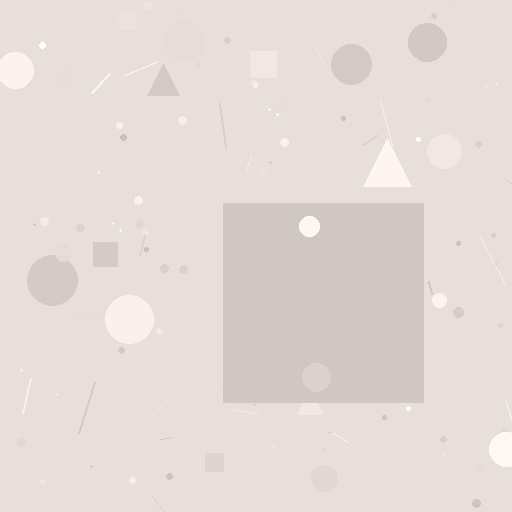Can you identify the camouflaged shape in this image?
The camouflaged shape is a square.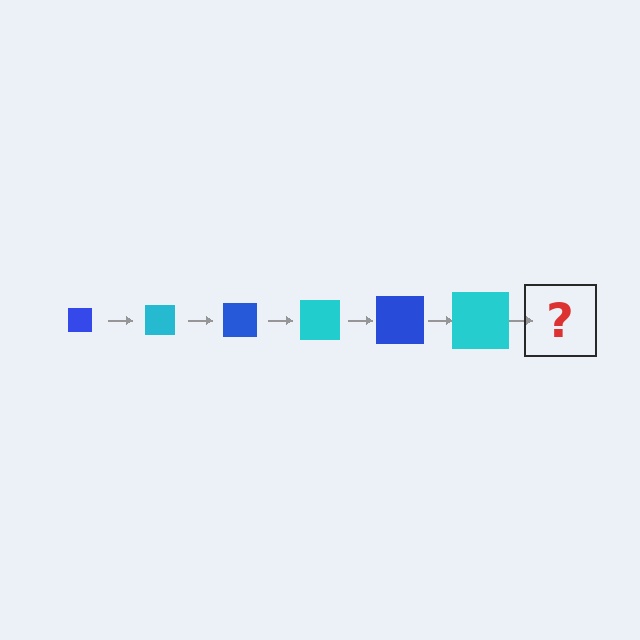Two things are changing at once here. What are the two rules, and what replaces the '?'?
The two rules are that the square grows larger each step and the color cycles through blue and cyan. The '?' should be a blue square, larger than the previous one.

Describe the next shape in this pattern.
It should be a blue square, larger than the previous one.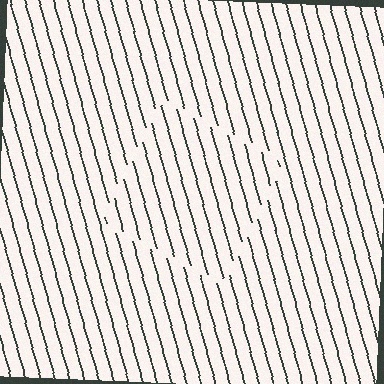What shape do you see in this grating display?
An illusory square. The interior of the shape contains the same grating, shifted by half a period — the contour is defined by the phase discontinuity where line-ends from the inner and outer gratings abut.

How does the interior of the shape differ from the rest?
The interior of the shape contains the same grating, shifted by half a period — the contour is defined by the phase discontinuity where line-ends from the inner and outer gratings abut.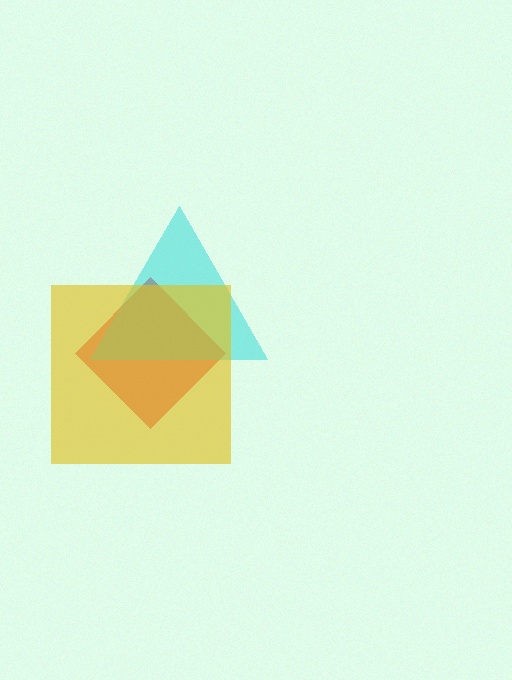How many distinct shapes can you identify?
There are 3 distinct shapes: a red diamond, a cyan triangle, a yellow square.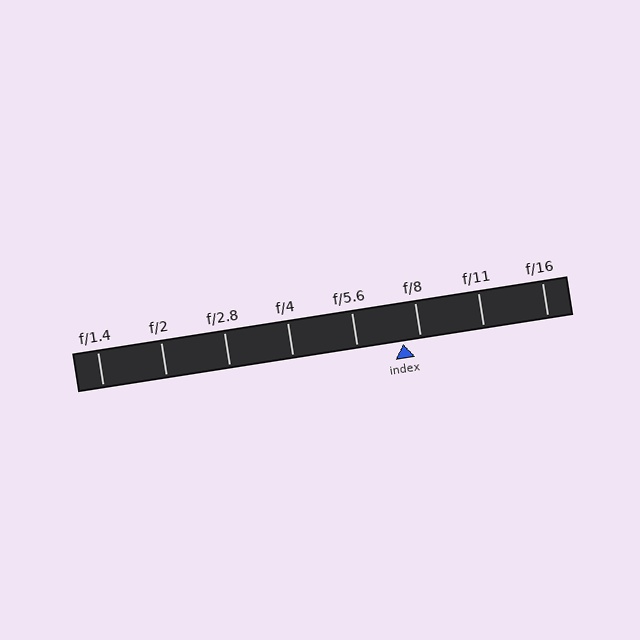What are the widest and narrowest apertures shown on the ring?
The widest aperture shown is f/1.4 and the narrowest is f/16.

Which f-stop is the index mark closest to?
The index mark is closest to f/8.